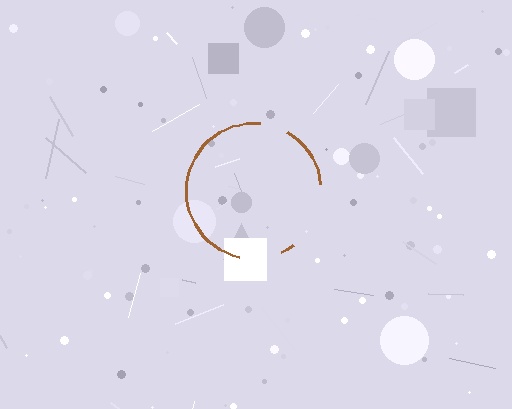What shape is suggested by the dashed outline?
The dashed outline suggests a circle.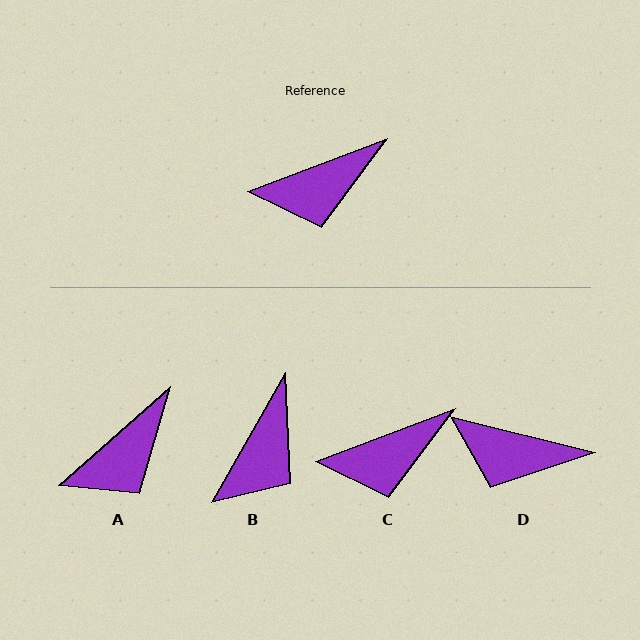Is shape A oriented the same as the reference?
No, it is off by about 21 degrees.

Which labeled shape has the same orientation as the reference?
C.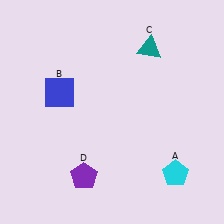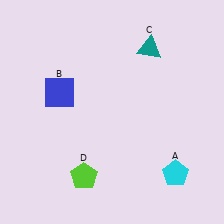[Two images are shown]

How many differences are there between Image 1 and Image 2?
There is 1 difference between the two images.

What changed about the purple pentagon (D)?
In Image 1, D is purple. In Image 2, it changed to lime.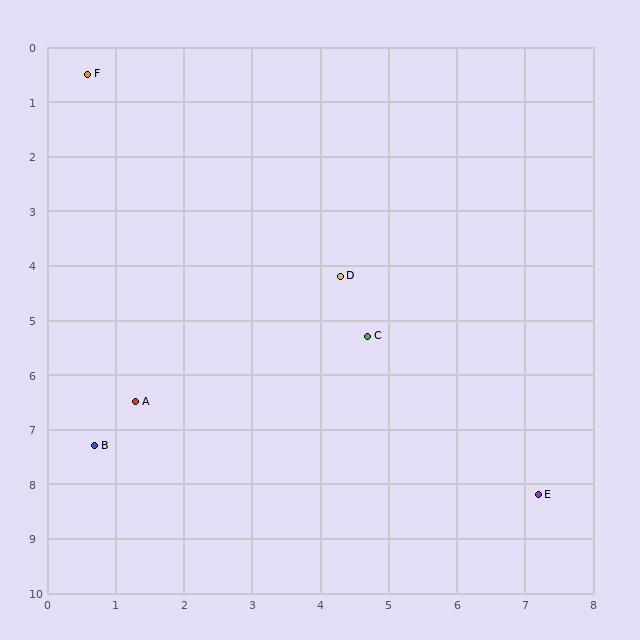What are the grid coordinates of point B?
Point B is at approximately (0.7, 7.3).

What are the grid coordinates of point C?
Point C is at approximately (4.7, 5.3).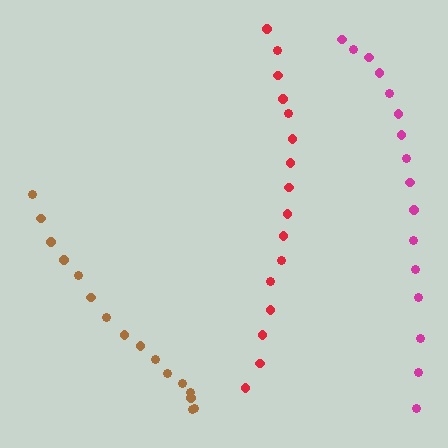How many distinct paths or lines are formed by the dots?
There are 3 distinct paths.